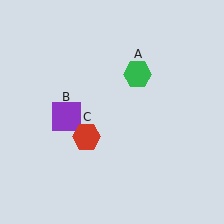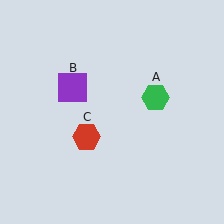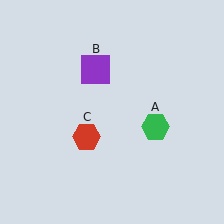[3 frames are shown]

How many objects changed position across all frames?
2 objects changed position: green hexagon (object A), purple square (object B).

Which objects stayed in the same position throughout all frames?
Red hexagon (object C) remained stationary.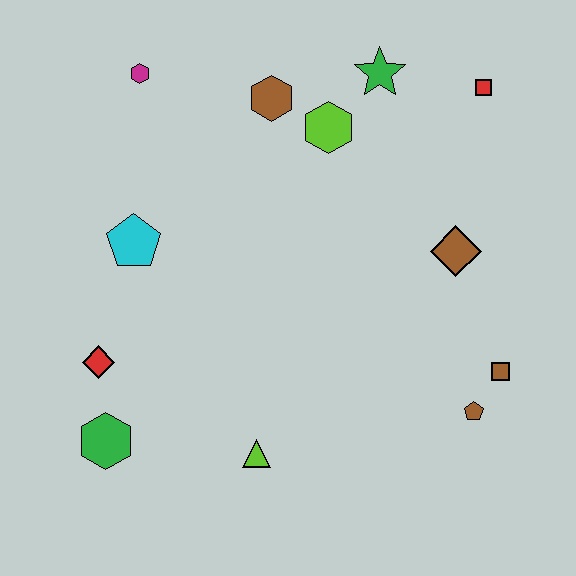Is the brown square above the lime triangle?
Yes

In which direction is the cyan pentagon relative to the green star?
The cyan pentagon is to the left of the green star.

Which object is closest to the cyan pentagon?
The red diamond is closest to the cyan pentagon.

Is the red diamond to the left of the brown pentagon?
Yes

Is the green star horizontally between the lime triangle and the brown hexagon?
No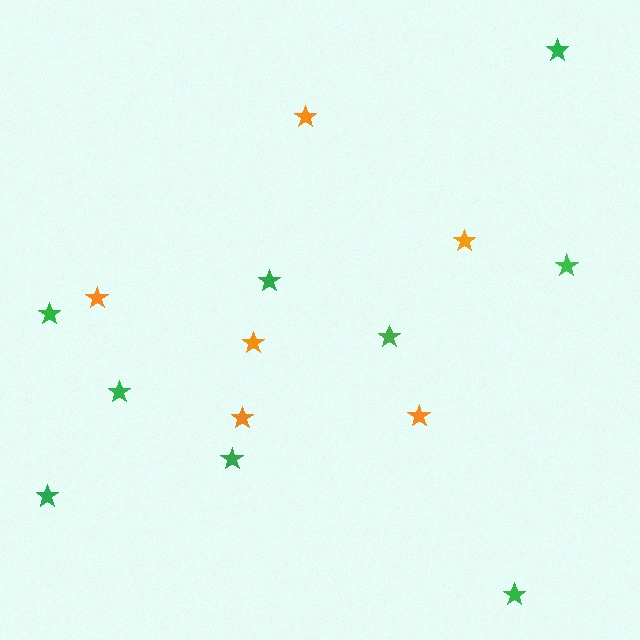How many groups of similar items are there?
There are 2 groups: one group of orange stars (6) and one group of green stars (9).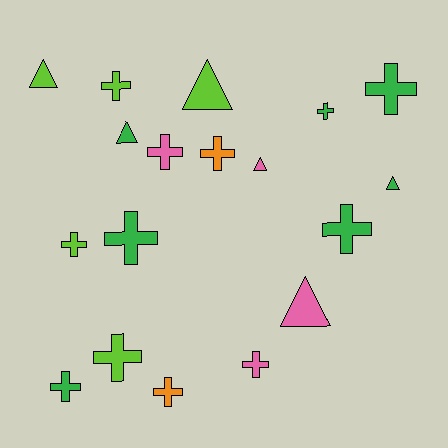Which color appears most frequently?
Green, with 7 objects.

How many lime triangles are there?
There are 2 lime triangles.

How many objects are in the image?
There are 18 objects.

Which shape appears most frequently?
Cross, with 12 objects.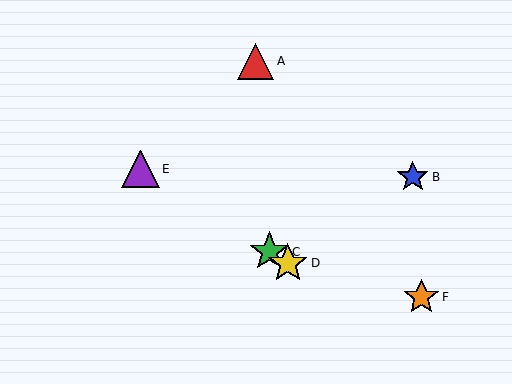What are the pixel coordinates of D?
Object D is at (288, 263).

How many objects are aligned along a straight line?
3 objects (C, D, E) are aligned along a straight line.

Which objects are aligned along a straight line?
Objects C, D, E are aligned along a straight line.